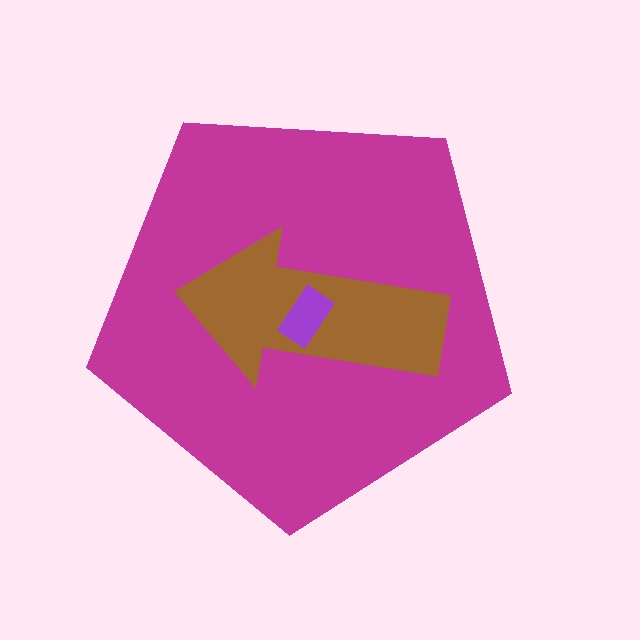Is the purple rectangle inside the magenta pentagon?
Yes.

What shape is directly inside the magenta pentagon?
The brown arrow.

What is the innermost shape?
The purple rectangle.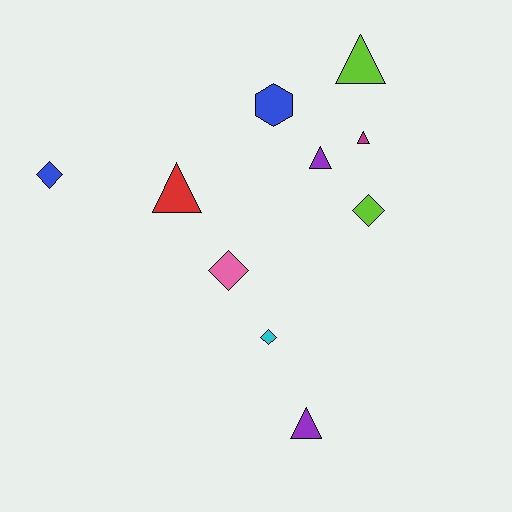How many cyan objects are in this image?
There is 1 cyan object.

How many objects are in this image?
There are 10 objects.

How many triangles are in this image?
There are 5 triangles.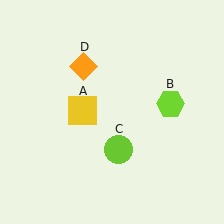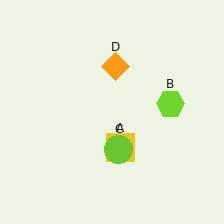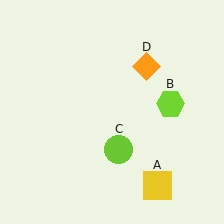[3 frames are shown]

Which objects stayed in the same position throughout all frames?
Lime hexagon (object B) and lime circle (object C) remained stationary.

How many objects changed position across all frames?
2 objects changed position: yellow square (object A), orange diamond (object D).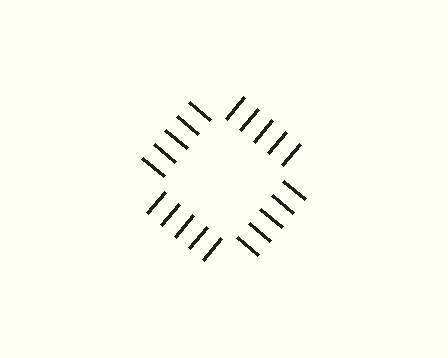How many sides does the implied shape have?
4 sides — the line-ends trace a square.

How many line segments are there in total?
20 — 5 along each of the 4 edges.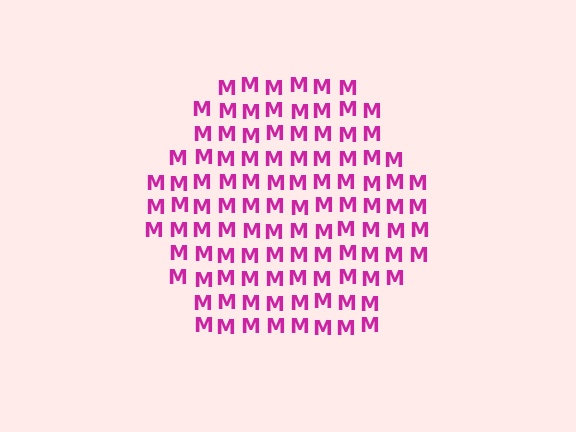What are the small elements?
The small elements are letter M's.